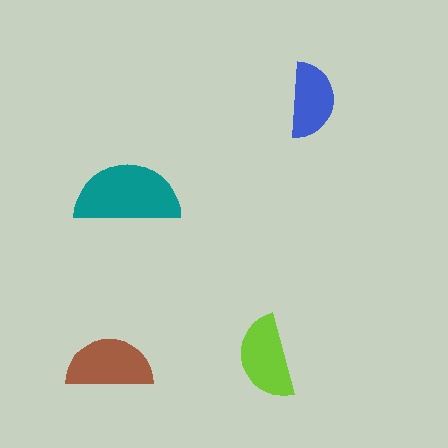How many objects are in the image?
There are 4 objects in the image.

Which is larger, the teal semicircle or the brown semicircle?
The teal one.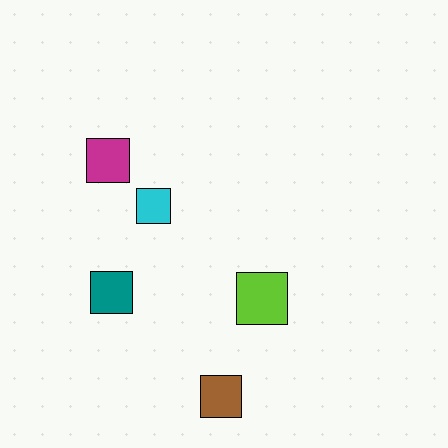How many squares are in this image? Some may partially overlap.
There are 5 squares.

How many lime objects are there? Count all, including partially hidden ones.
There is 1 lime object.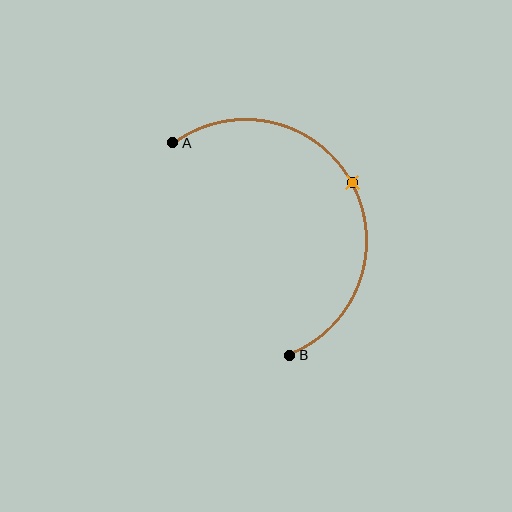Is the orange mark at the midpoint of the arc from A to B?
Yes. The orange mark lies on the arc at equal arc-length from both A and B — it is the arc midpoint.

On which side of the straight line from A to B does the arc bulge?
The arc bulges to the right of the straight line connecting A and B.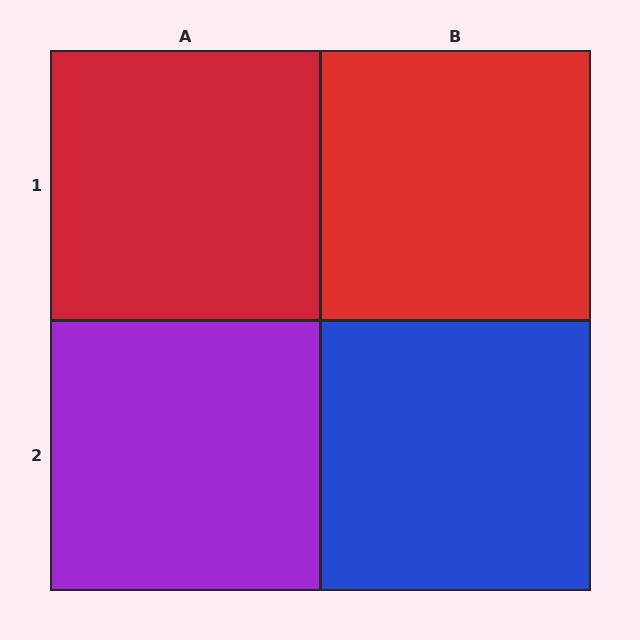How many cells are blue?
1 cell is blue.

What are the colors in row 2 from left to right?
Purple, blue.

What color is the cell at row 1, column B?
Red.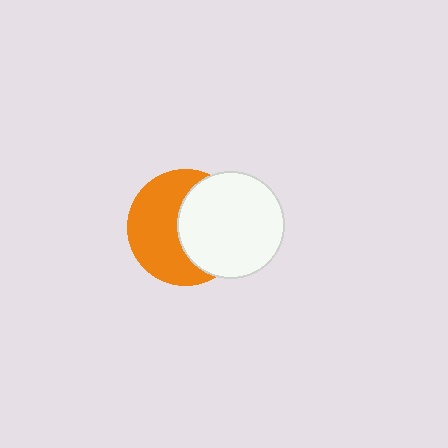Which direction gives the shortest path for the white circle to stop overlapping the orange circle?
Moving right gives the shortest separation.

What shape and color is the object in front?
The object in front is a white circle.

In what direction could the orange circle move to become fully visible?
The orange circle could move left. That would shift it out from behind the white circle entirely.